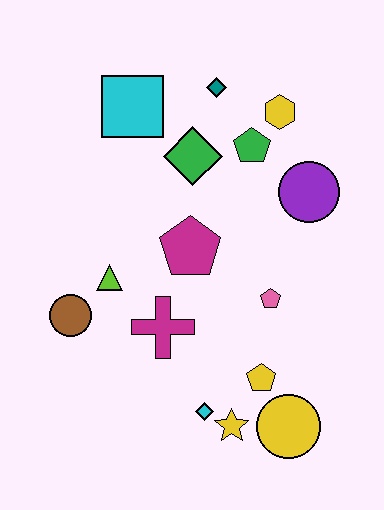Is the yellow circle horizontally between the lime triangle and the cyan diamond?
No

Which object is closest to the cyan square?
The green diamond is closest to the cyan square.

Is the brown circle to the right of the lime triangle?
No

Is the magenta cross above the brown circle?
No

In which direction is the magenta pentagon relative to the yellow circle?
The magenta pentagon is above the yellow circle.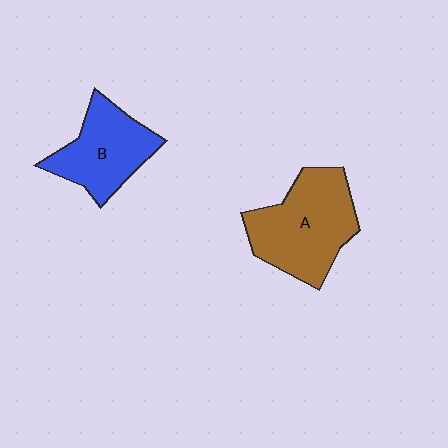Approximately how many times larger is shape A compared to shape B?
Approximately 1.3 times.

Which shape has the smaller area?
Shape B (blue).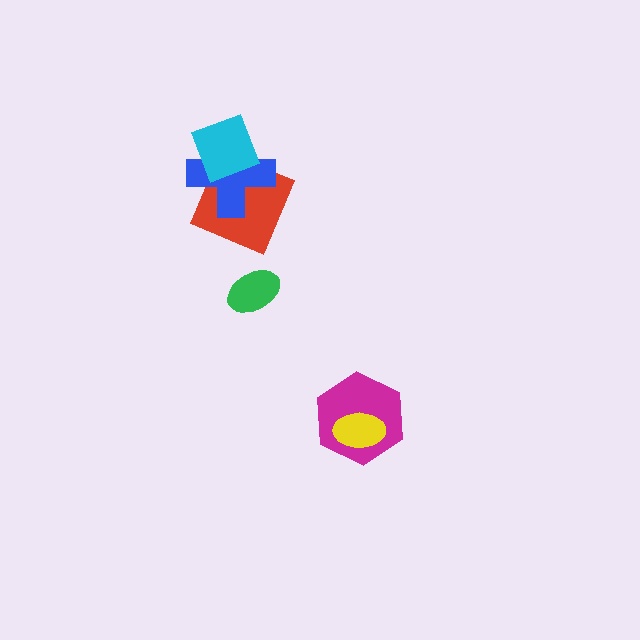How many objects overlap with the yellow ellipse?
1 object overlaps with the yellow ellipse.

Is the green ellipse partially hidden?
No, no other shape covers it.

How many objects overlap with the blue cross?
2 objects overlap with the blue cross.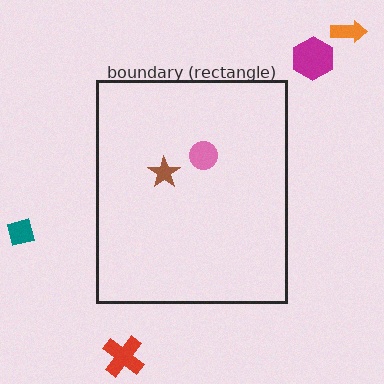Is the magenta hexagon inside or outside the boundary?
Outside.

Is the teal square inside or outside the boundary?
Outside.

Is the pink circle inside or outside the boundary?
Inside.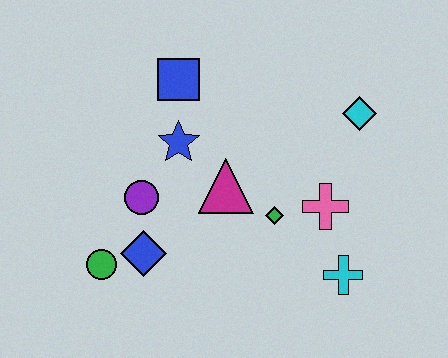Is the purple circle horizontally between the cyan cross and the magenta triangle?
No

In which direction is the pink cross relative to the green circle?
The pink cross is to the right of the green circle.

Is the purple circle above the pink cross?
Yes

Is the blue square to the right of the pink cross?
No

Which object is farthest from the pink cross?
The green circle is farthest from the pink cross.